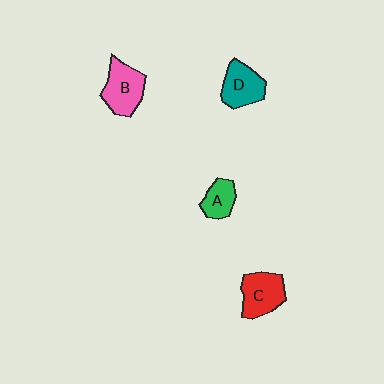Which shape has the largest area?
Shape B (pink).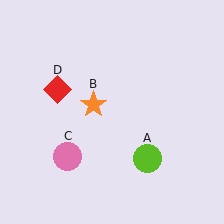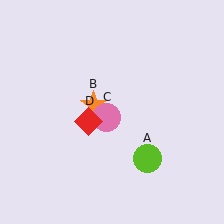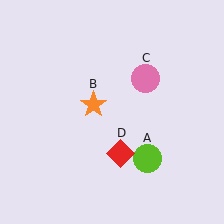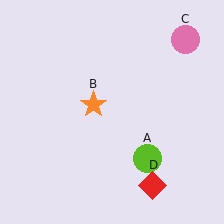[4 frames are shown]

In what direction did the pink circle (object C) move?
The pink circle (object C) moved up and to the right.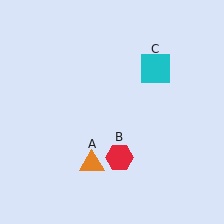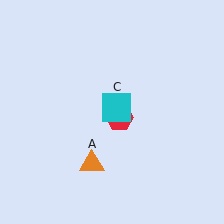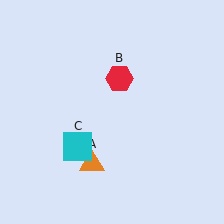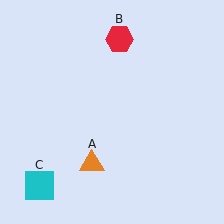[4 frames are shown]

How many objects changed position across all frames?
2 objects changed position: red hexagon (object B), cyan square (object C).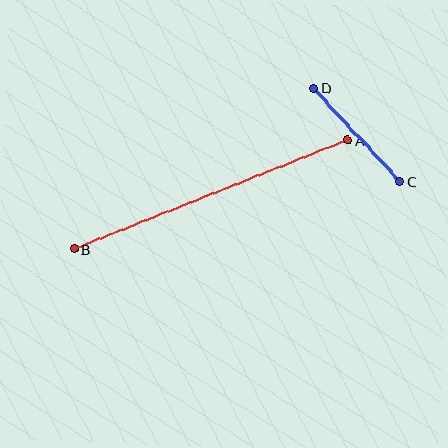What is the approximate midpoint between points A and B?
The midpoint is at approximately (211, 194) pixels.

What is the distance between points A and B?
The distance is approximately 294 pixels.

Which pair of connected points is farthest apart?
Points A and B are farthest apart.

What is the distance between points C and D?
The distance is approximately 127 pixels.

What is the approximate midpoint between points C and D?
The midpoint is at approximately (357, 135) pixels.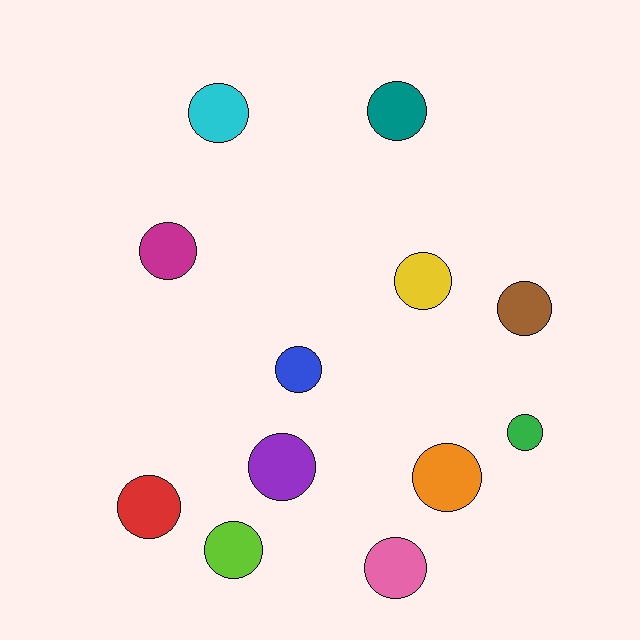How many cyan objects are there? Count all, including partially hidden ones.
There is 1 cyan object.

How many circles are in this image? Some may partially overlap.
There are 12 circles.